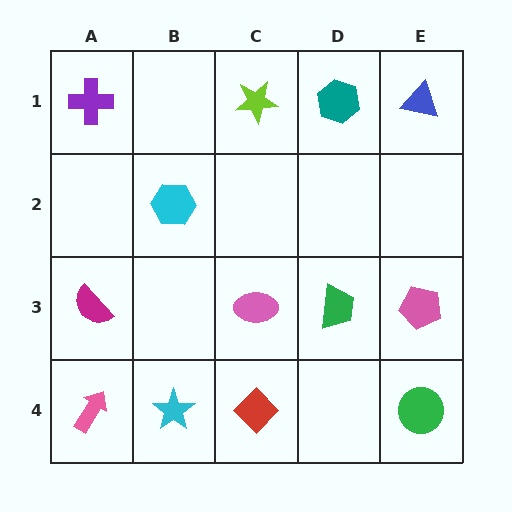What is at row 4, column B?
A cyan star.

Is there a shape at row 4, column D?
No, that cell is empty.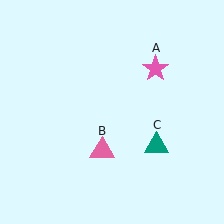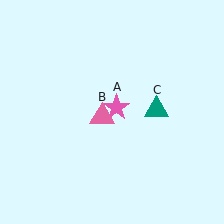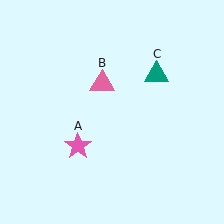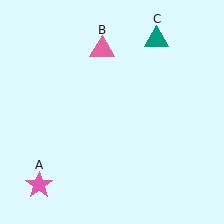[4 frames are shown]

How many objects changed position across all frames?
3 objects changed position: pink star (object A), pink triangle (object B), teal triangle (object C).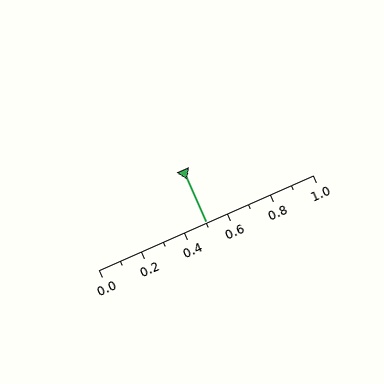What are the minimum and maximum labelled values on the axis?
The axis runs from 0.0 to 1.0.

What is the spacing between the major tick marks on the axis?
The major ticks are spaced 0.2 apart.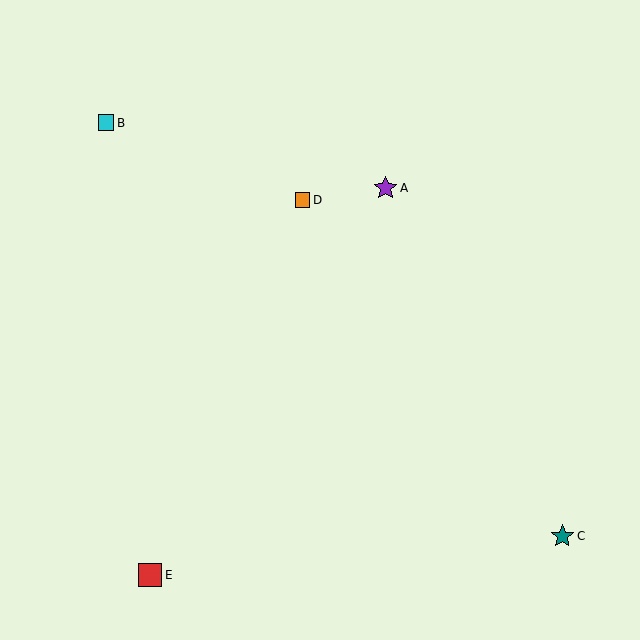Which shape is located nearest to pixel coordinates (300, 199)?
The orange square (labeled D) at (302, 200) is nearest to that location.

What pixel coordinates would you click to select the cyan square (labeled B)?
Click at (106, 123) to select the cyan square B.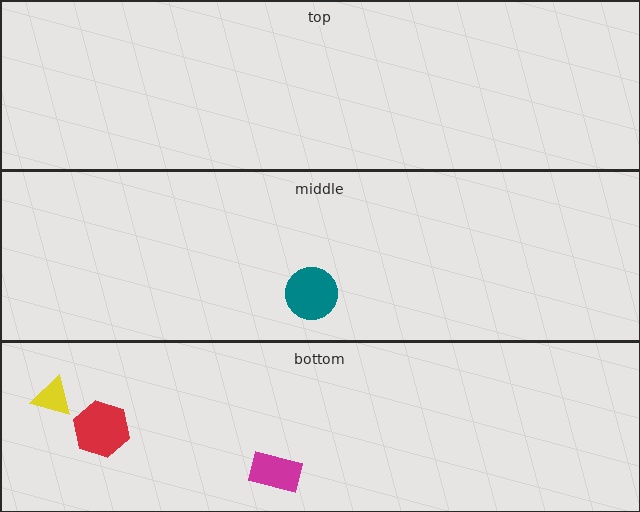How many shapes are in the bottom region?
3.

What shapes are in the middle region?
The teal circle.